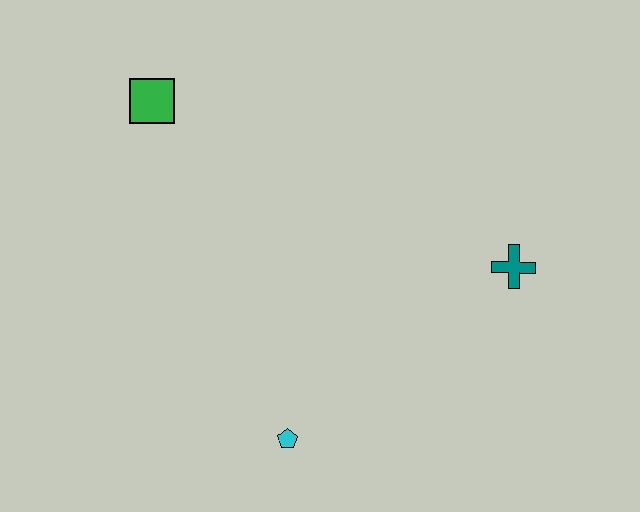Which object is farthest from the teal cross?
The green square is farthest from the teal cross.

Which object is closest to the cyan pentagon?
The teal cross is closest to the cyan pentagon.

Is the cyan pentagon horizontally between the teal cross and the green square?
Yes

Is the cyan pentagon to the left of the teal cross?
Yes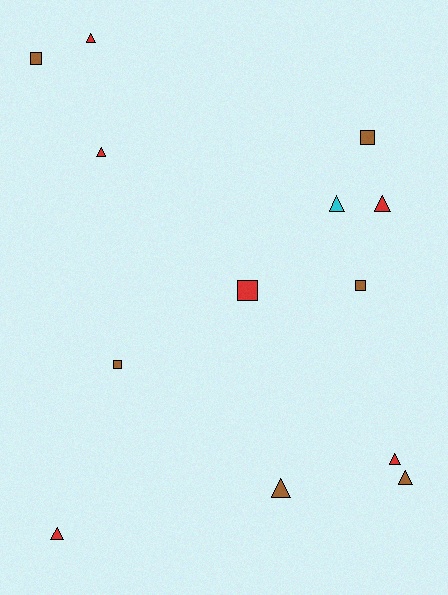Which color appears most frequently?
Red, with 6 objects.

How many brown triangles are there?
There are 2 brown triangles.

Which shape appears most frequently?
Triangle, with 8 objects.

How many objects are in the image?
There are 13 objects.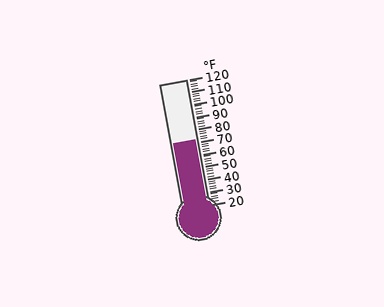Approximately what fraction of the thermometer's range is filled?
The thermometer is filled to approximately 50% of its range.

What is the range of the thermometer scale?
The thermometer scale ranges from 20°F to 120°F.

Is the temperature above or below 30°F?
The temperature is above 30°F.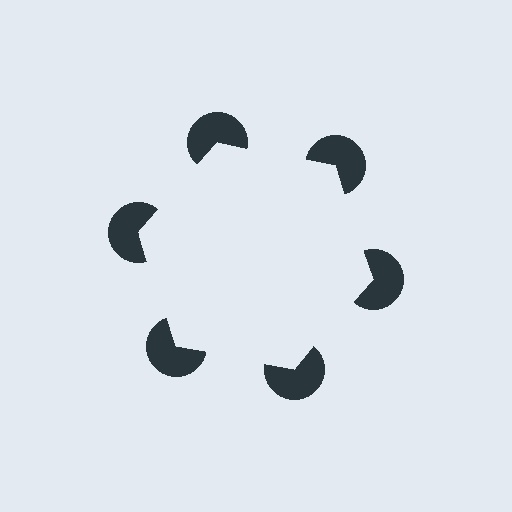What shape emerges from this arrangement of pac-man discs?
An illusory hexagon — its edges are inferred from the aligned wedge cuts in the pac-man discs, not physically drawn.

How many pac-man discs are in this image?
There are 6 — one at each vertex of the illusory hexagon.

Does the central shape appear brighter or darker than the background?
It typically appears slightly brighter than the background, even though no actual brightness change is drawn.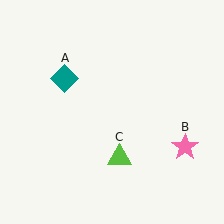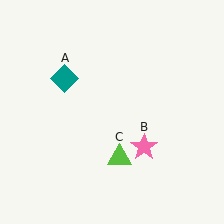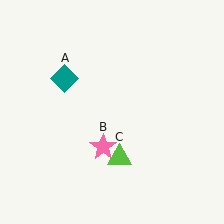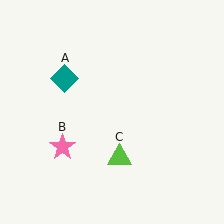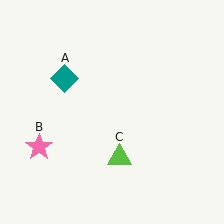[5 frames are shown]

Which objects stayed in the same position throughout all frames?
Teal diamond (object A) and lime triangle (object C) remained stationary.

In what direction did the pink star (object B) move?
The pink star (object B) moved left.